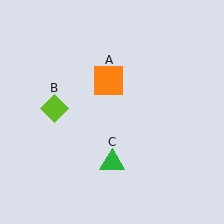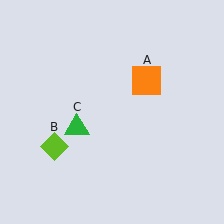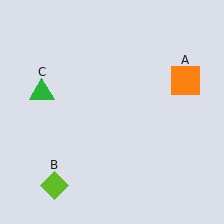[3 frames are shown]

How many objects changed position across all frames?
3 objects changed position: orange square (object A), lime diamond (object B), green triangle (object C).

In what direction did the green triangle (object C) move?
The green triangle (object C) moved up and to the left.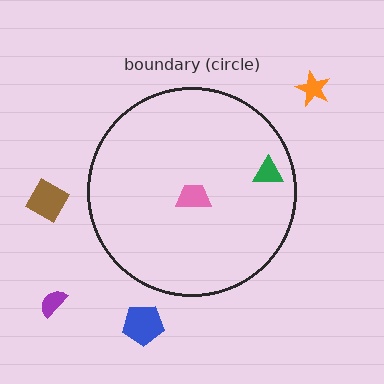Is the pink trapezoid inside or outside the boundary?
Inside.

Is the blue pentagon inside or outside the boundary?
Outside.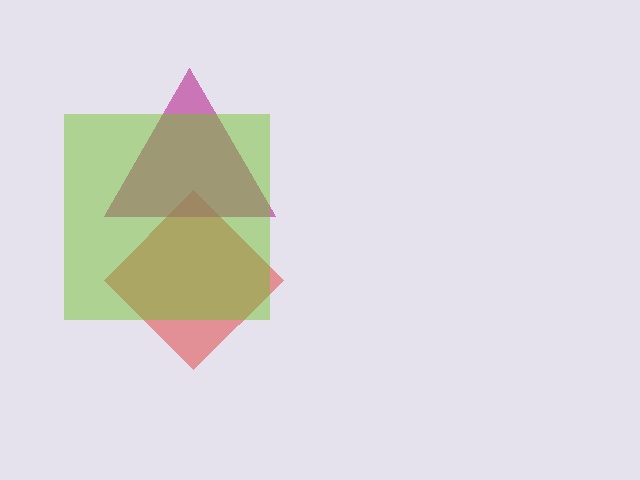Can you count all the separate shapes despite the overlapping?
Yes, there are 3 separate shapes.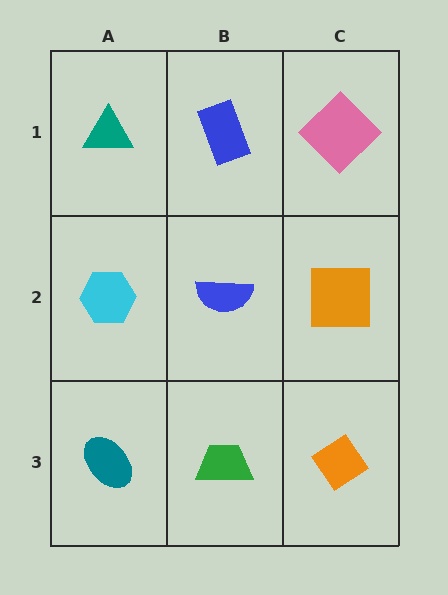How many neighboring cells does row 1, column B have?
3.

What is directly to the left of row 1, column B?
A teal triangle.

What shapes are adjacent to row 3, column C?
An orange square (row 2, column C), a green trapezoid (row 3, column B).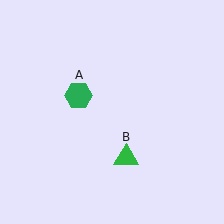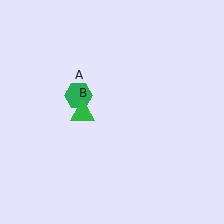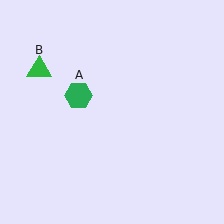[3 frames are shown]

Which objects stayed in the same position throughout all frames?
Green hexagon (object A) remained stationary.